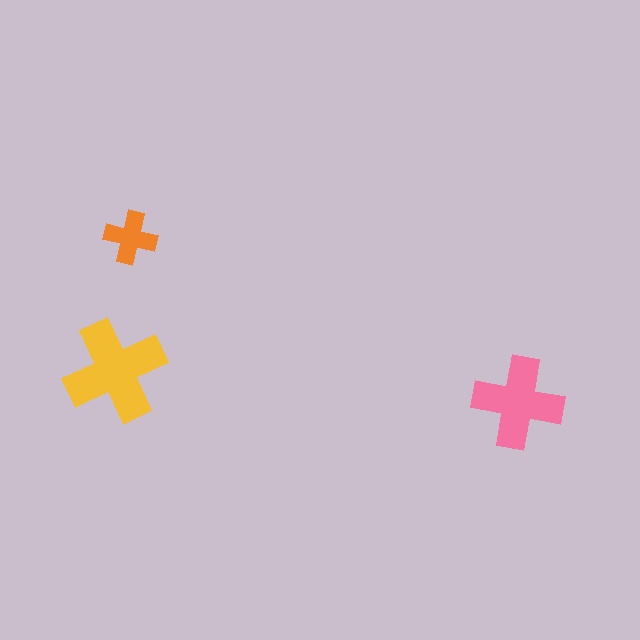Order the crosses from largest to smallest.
the yellow one, the pink one, the orange one.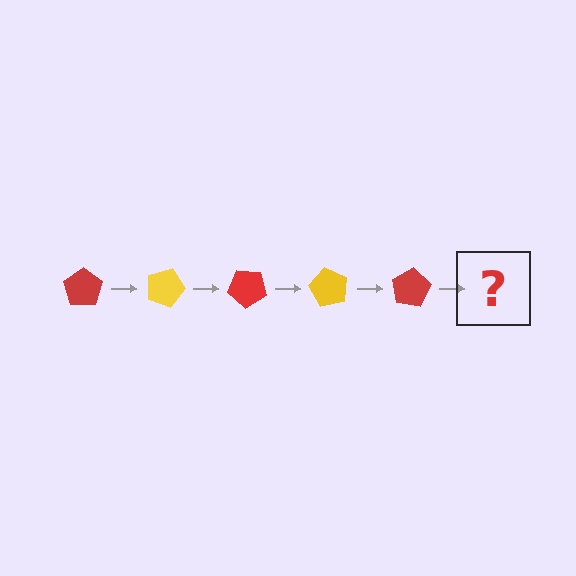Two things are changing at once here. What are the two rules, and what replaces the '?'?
The two rules are that it rotates 20 degrees each step and the color cycles through red and yellow. The '?' should be a yellow pentagon, rotated 100 degrees from the start.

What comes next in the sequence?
The next element should be a yellow pentagon, rotated 100 degrees from the start.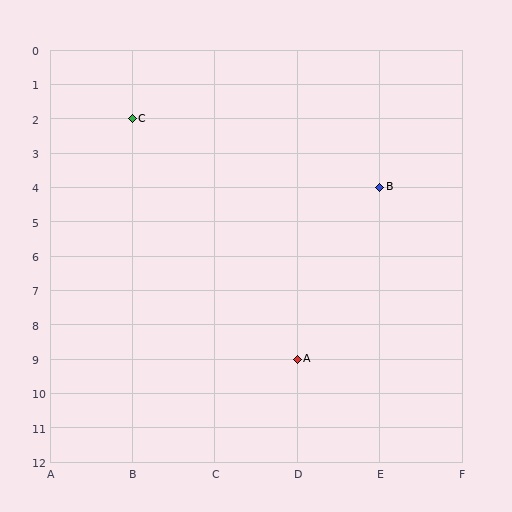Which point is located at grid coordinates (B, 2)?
Point C is at (B, 2).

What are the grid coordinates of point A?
Point A is at grid coordinates (D, 9).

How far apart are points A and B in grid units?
Points A and B are 1 column and 5 rows apart (about 5.1 grid units diagonally).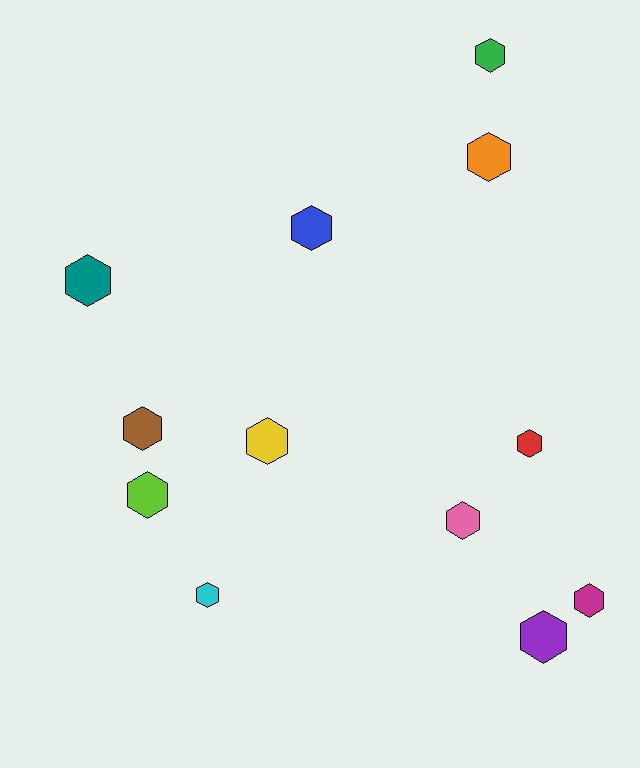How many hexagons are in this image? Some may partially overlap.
There are 12 hexagons.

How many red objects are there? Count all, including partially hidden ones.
There is 1 red object.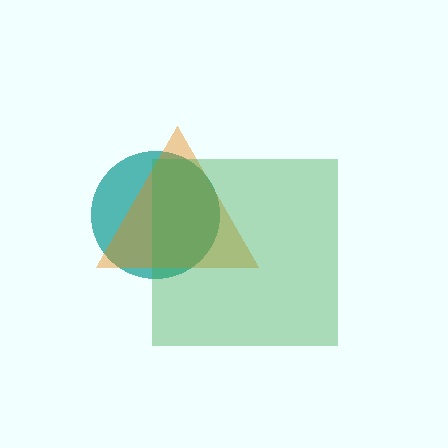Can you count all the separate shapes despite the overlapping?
Yes, there are 3 separate shapes.